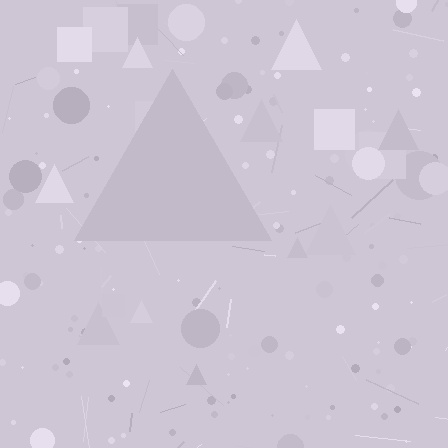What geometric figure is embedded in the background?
A triangle is embedded in the background.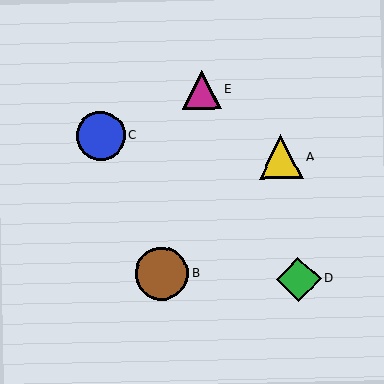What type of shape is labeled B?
Shape B is a brown circle.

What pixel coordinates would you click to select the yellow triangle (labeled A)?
Click at (281, 157) to select the yellow triangle A.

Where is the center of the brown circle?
The center of the brown circle is at (162, 274).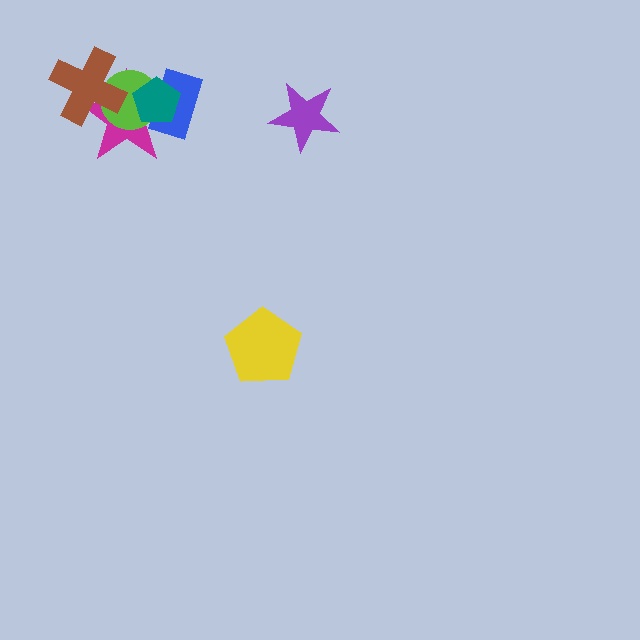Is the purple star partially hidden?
No, no other shape covers it.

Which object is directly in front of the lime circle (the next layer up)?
The brown cross is directly in front of the lime circle.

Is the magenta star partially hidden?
Yes, it is partially covered by another shape.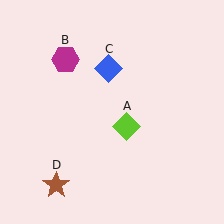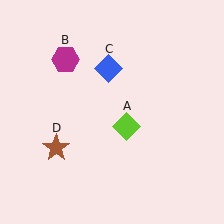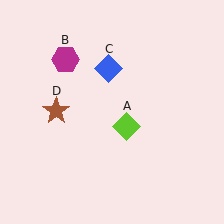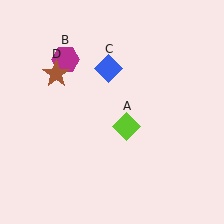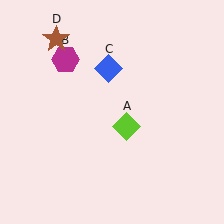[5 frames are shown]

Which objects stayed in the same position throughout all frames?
Lime diamond (object A) and magenta hexagon (object B) and blue diamond (object C) remained stationary.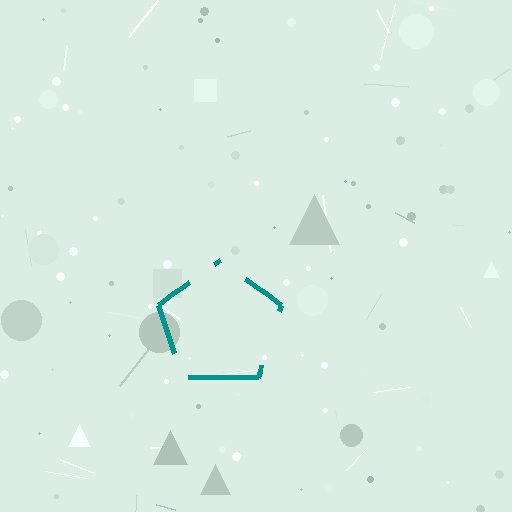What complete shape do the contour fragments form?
The contour fragments form a pentagon.